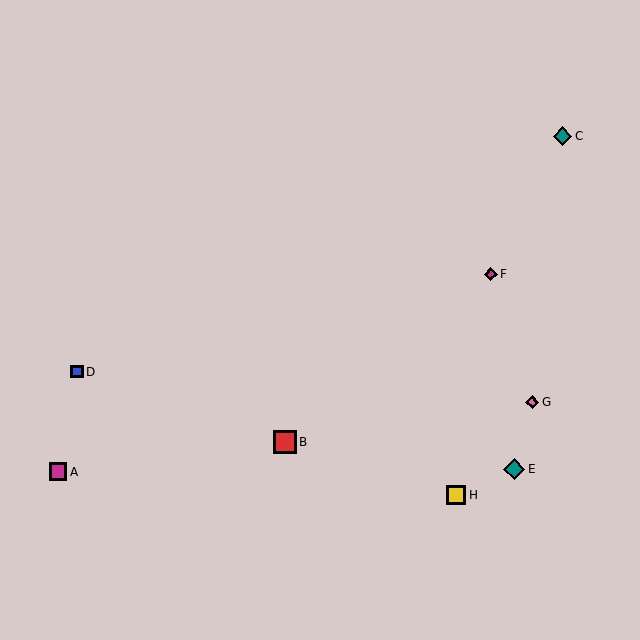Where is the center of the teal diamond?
The center of the teal diamond is at (514, 469).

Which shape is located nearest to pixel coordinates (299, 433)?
The red square (labeled B) at (285, 442) is nearest to that location.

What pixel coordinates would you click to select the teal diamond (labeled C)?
Click at (562, 136) to select the teal diamond C.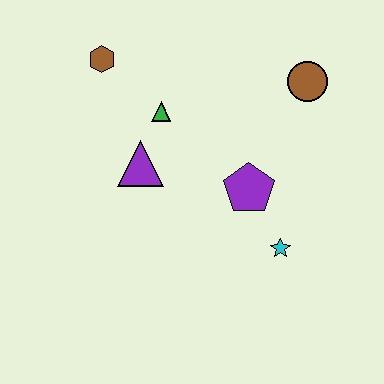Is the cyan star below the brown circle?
Yes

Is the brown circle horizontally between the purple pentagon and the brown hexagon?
No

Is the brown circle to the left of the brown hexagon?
No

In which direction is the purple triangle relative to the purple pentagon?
The purple triangle is to the left of the purple pentagon.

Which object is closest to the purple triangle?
The green triangle is closest to the purple triangle.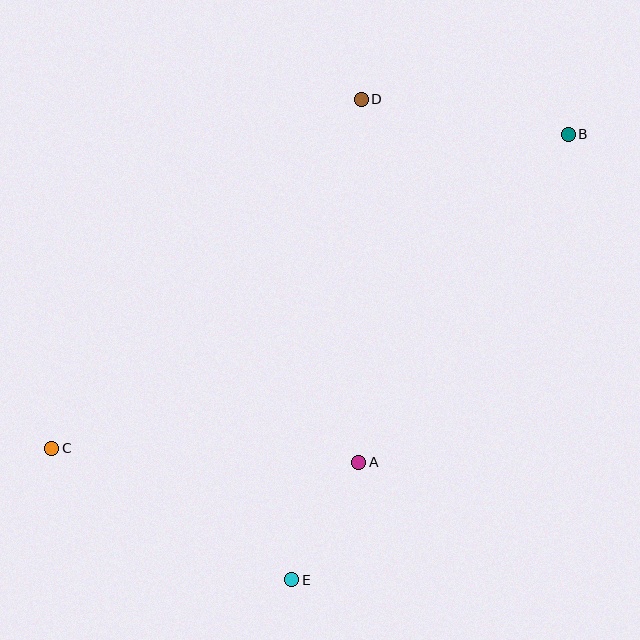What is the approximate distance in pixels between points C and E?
The distance between C and E is approximately 274 pixels.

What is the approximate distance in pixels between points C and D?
The distance between C and D is approximately 466 pixels.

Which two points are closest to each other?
Points A and E are closest to each other.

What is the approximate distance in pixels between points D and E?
The distance between D and E is approximately 486 pixels.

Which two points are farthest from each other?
Points B and C are farthest from each other.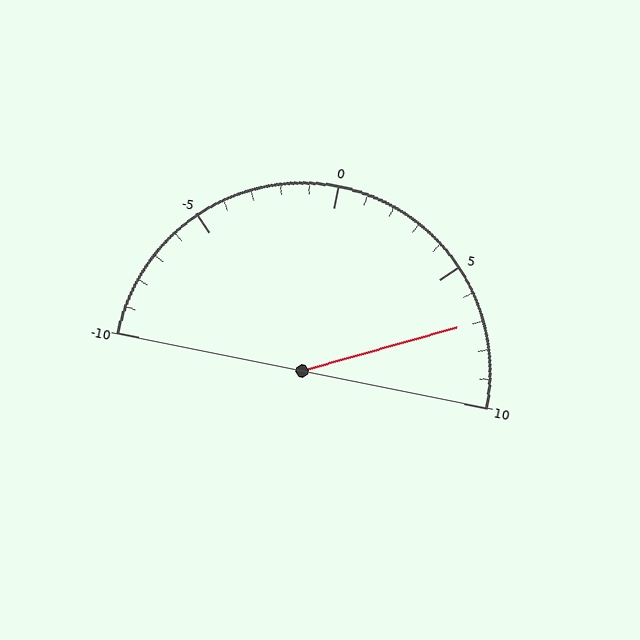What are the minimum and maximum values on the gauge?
The gauge ranges from -10 to 10.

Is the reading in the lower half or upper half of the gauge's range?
The reading is in the upper half of the range (-10 to 10).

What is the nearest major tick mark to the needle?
The nearest major tick mark is 5.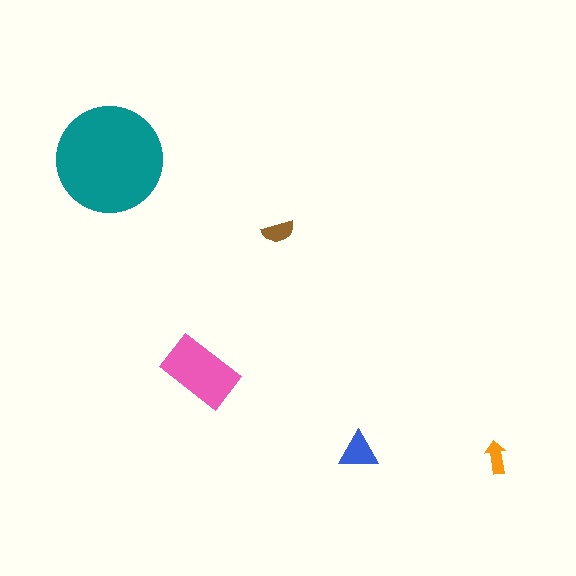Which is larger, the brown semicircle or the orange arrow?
The brown semicircle.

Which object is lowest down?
The orange arrow is bottommost.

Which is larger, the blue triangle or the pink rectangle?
The pink rectangle.